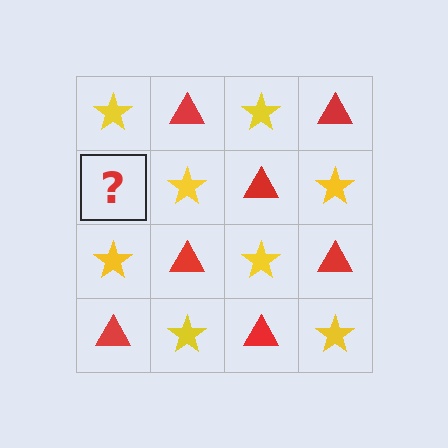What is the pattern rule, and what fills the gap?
The rule is that it alternates yellow star and red triangle in a checkerboard pattern. The gap should be filled with a red triangle.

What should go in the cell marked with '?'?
The missing cell should contain a red triangle.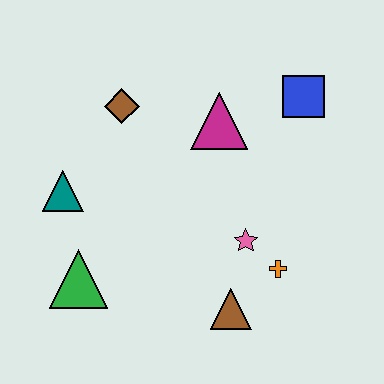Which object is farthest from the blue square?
The green triangle is farthest from the blue square.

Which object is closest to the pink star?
The orange cross is closest to the pink star.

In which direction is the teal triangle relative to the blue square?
The teal triangle is to the left of the blue square.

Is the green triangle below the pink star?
Yes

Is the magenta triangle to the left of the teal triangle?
No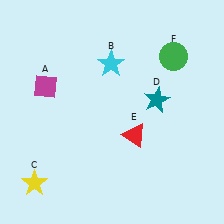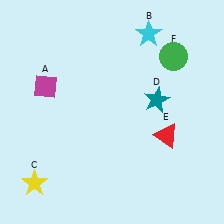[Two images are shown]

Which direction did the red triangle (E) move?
The red triangle (E) moved right.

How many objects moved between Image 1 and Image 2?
2 objects moved between the two images.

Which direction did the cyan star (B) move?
The cyan star (B) moved right.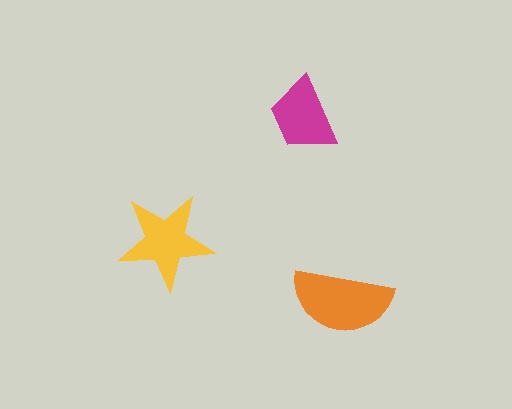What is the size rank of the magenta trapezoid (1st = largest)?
3rd.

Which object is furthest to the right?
The orange semicircle is rightmost.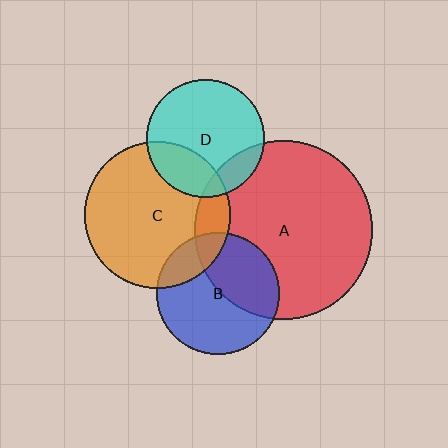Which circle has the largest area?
Circle A (red).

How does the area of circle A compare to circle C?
Approximately 1.5 times.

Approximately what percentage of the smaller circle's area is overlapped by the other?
Approximately 15%.